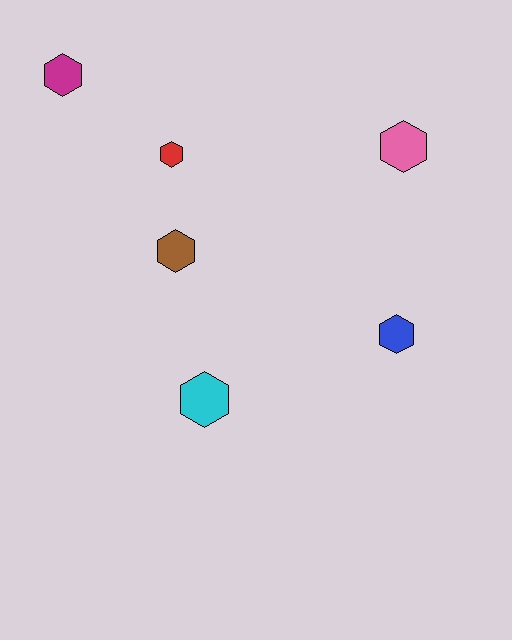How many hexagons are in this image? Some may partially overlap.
There are 6 hexagons.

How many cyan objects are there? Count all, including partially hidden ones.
There is 1 cyan object.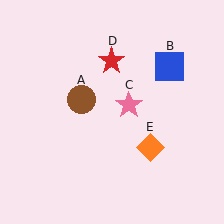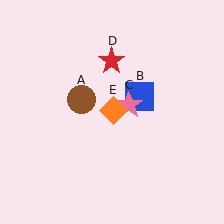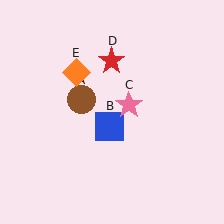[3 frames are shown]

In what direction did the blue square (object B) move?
The blue square (object B) moved down and to the left.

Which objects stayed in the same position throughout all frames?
Brown circle (object A) and pink star (object C) and red star (object D) remained stationary.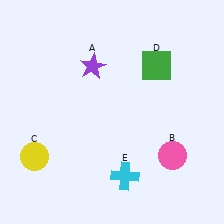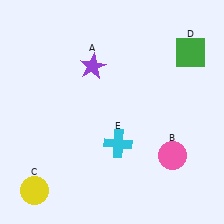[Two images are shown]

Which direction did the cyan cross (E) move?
The cyan cross (E) moved up.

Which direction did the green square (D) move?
The green square (D) moved right.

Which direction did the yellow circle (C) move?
The yellow circle (C) moved down.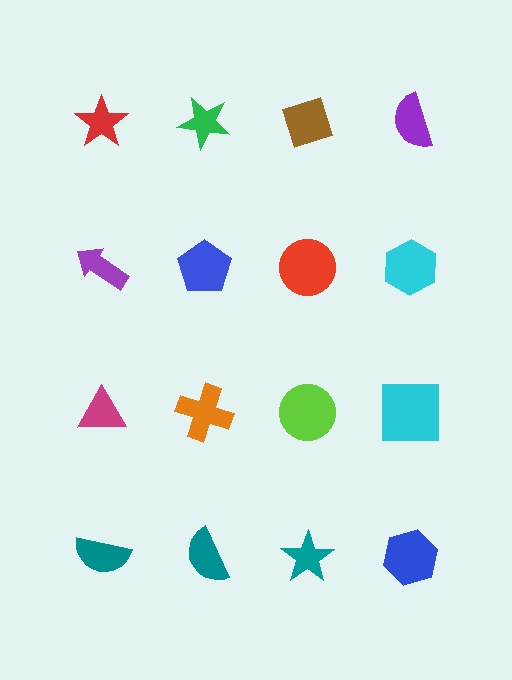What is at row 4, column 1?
A teal semicircle.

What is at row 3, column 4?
A cyan square.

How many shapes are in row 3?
4 shapes.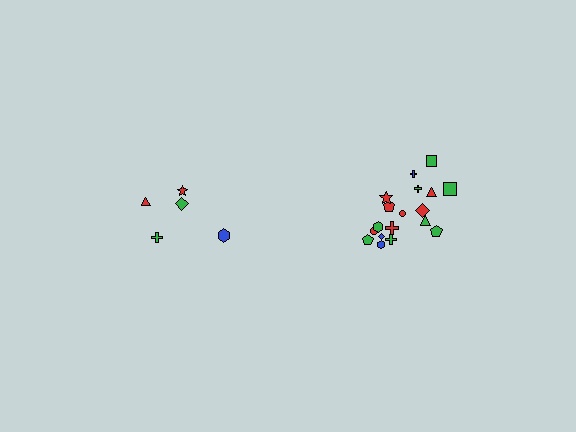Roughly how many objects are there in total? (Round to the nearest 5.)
Roughly 25 objects in total.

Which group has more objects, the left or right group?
The right group.